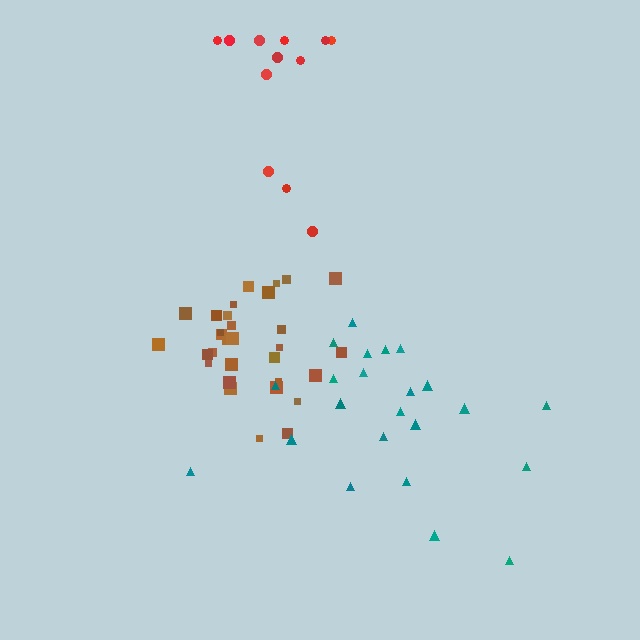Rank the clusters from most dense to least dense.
brown, teal, red.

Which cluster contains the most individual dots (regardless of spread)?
Brown (31).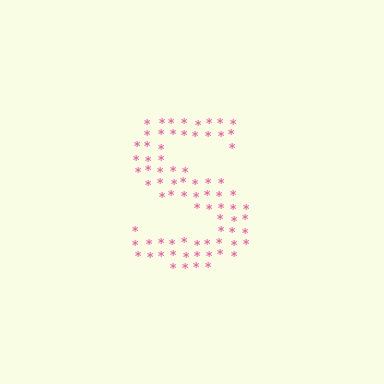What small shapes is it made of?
It is made of small asterisks.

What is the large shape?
The large shape is the letter S.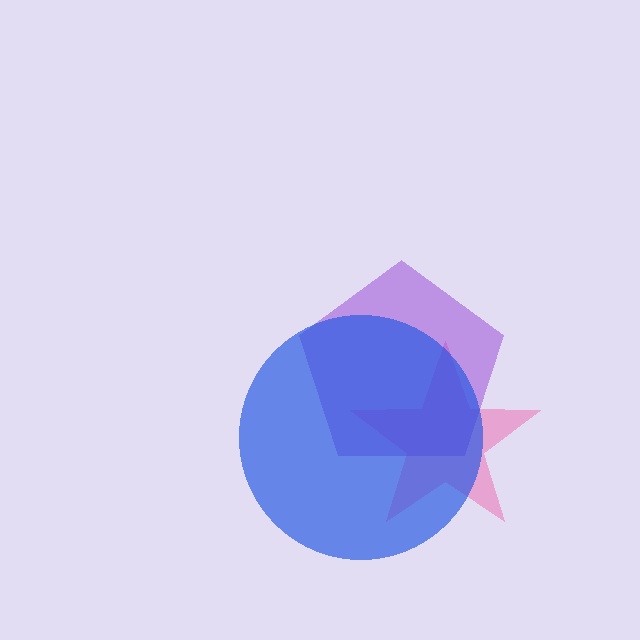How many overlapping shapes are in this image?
There are 3 overlapping shapes in the image.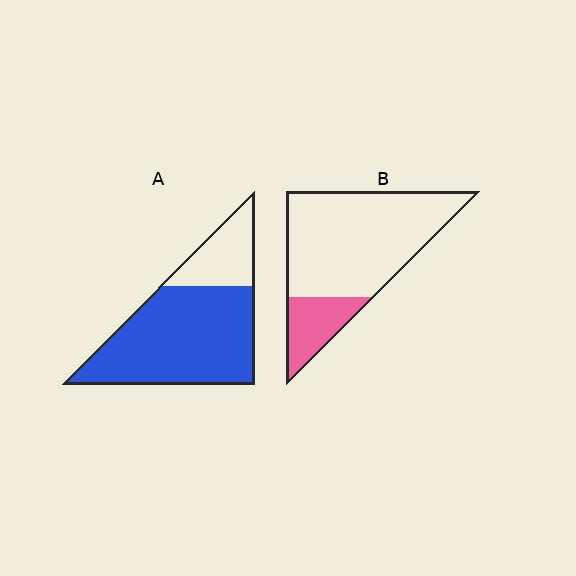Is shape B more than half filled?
No.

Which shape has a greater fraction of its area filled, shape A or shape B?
Shape A.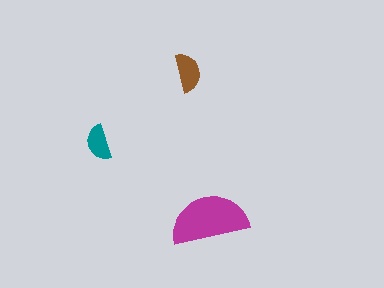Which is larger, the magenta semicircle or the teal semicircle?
The magenta one.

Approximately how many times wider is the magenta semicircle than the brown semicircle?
About 2 times wider.